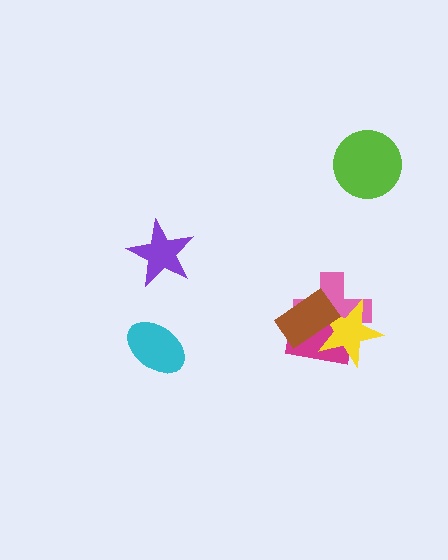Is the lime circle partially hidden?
No, no other shape covers it.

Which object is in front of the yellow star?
The brown rectangle is in front of the yellow star.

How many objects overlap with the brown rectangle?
3 objects overlap with the brown rectangle.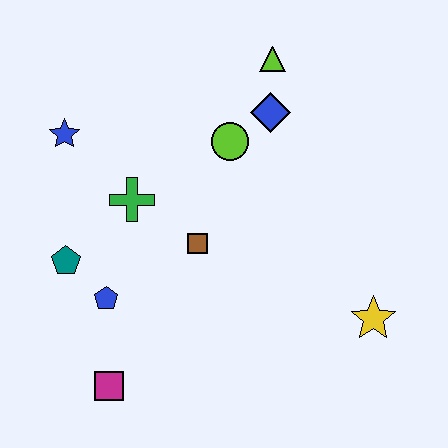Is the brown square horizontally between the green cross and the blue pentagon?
No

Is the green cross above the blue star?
No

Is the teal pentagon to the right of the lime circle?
No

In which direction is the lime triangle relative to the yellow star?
The lime triangle is above the yellow star.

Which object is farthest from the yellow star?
The blue star is farthest from the yellow star.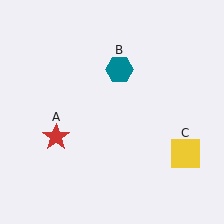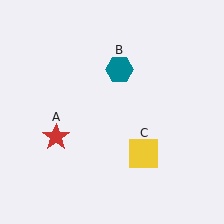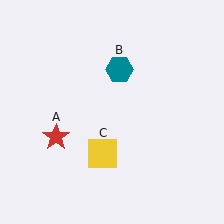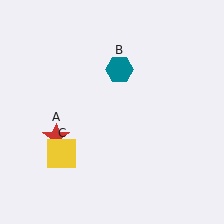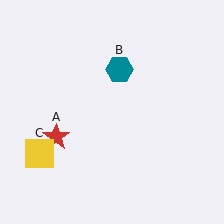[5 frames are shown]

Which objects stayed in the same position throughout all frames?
Red star (object A) and teal hexagon (object B) remained stationary.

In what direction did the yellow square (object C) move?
The yellow square (object C) moved left.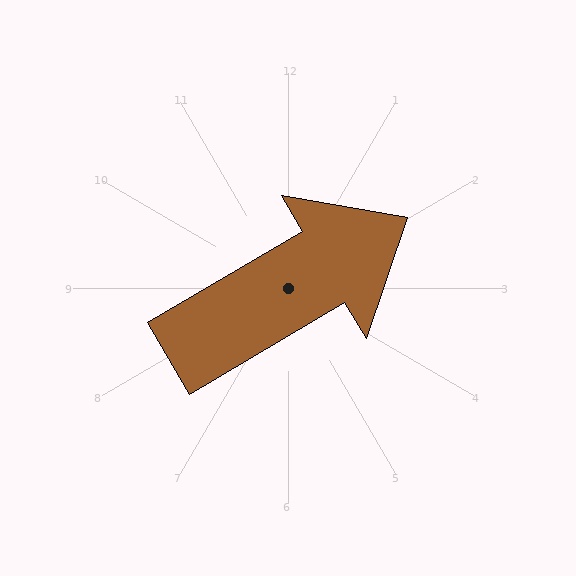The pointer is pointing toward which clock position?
Roughly 2 o'clock.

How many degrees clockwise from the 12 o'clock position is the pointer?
Approximately 59 degrees.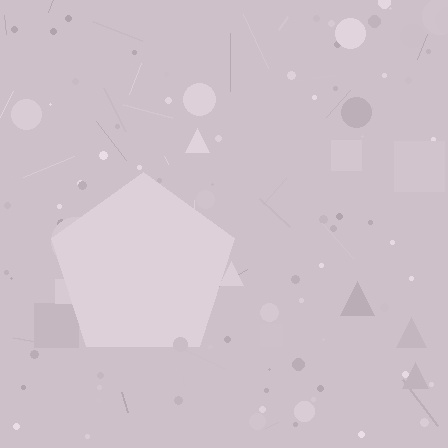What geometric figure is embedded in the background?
A pentagon is embedded in the background.